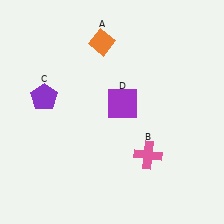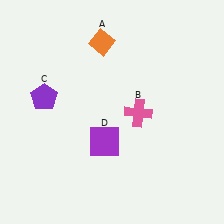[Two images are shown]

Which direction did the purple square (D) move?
The purple square (D) moved down.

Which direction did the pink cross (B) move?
The pink cross (B) moved up.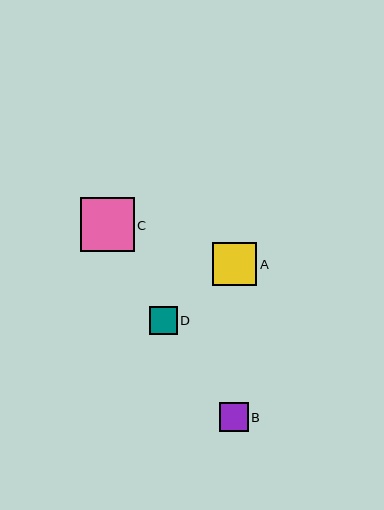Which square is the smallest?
Square D is the smallest with a size of approximately 28 pixels.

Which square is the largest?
Square C is the largest with a size of approximately 54 pixels.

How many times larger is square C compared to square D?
Square C is approximately 1.9 times the size of square D.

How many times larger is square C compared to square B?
Square C is approximately 1.9 times the size of square B.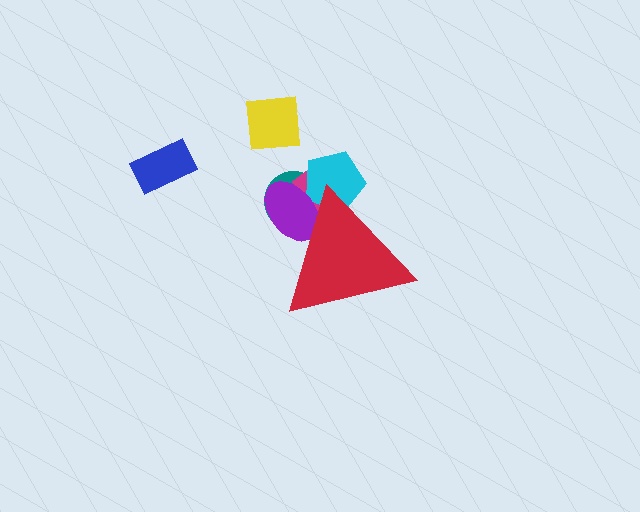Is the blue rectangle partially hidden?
No, the blue rectangle is fully visible.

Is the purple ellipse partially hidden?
Yes, the purple ellipse is partially hidden behind the red triangle.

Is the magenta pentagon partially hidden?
Yes, the magenta pentagon is partially hidden behind the red triangle.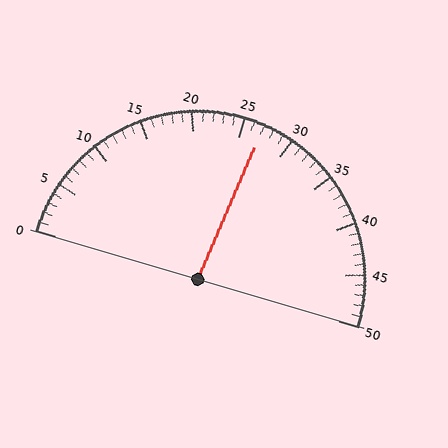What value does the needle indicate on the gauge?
The needle indicates approximately 27.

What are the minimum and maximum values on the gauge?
The gauge ranges from 0 to 50.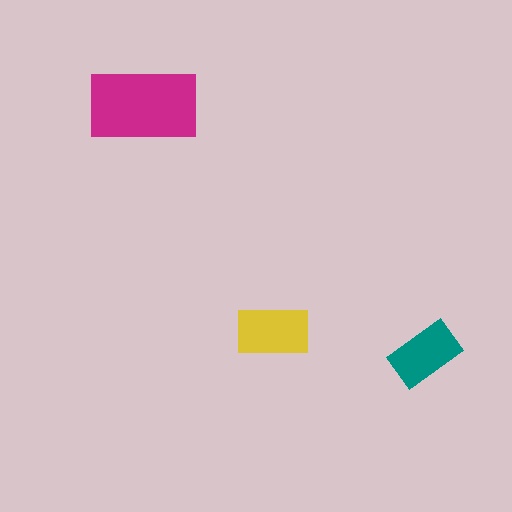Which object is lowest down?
The teal rectangle is bottommost.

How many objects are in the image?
There are 3 objects in the image.